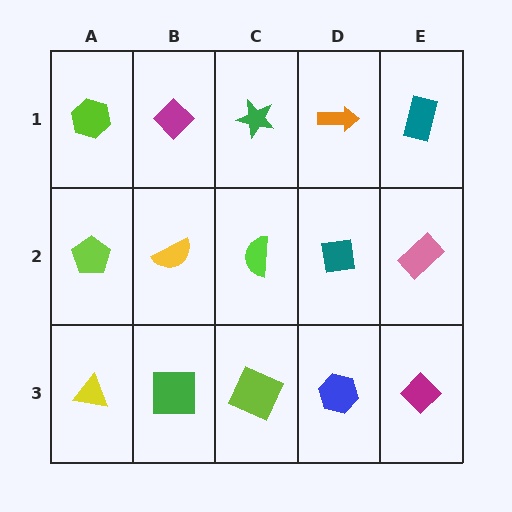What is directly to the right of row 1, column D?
A teal rectangle.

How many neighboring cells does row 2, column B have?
4.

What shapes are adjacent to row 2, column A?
A lime hexagon (row 1, column A), a yellow triangle (row 3, column A), a yellow semicircle (row 2, column B).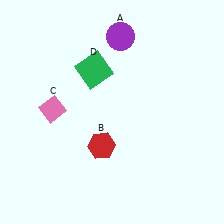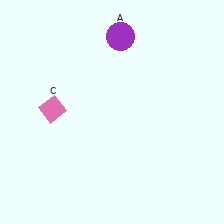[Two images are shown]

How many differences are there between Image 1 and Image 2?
There are 2 differences between the two images.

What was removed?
The green square (D), the red hexagon (B) were removed in Image 2.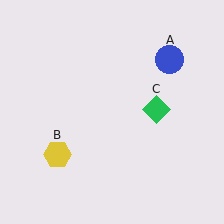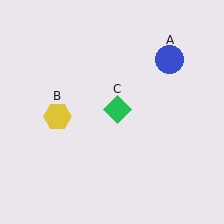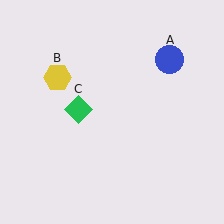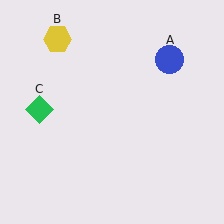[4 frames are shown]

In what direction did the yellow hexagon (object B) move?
The yellow hexagon (object B) moved up.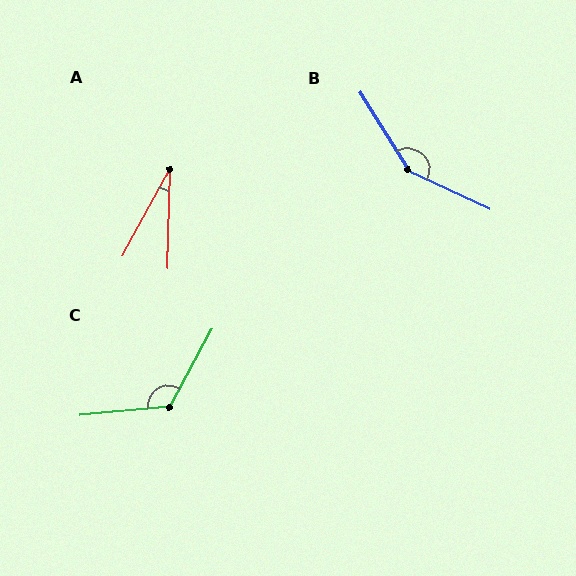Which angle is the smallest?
A, at approximately 27 degrees.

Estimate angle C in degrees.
Approximately 124 degrees.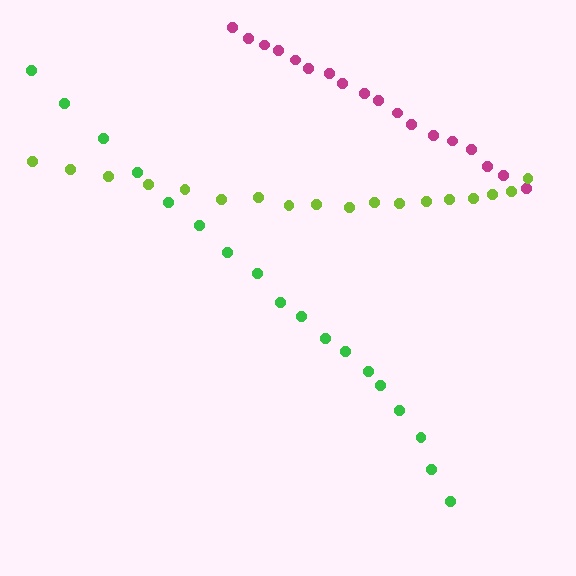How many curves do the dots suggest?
There are 3 distinct paths.